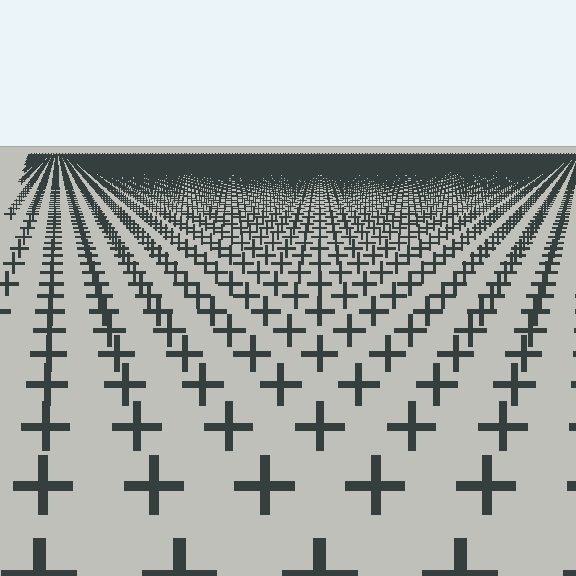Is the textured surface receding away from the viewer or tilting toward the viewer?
The surface is receding away from the viewer. Texture elements get smaller and denser toward the top.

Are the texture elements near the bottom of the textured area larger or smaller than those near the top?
Larger. Near the bottom, elements are closer to the viewer and appear at a bigger on-screen size.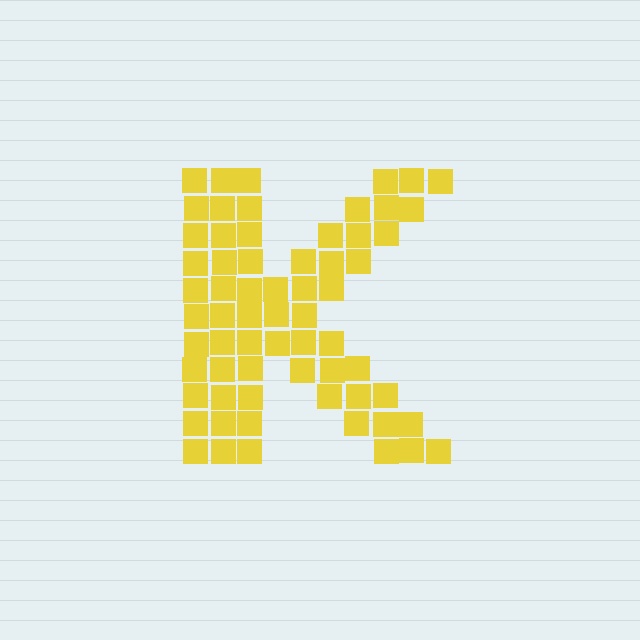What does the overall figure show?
The overall figure shows the letter K.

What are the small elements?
The small elements are squares.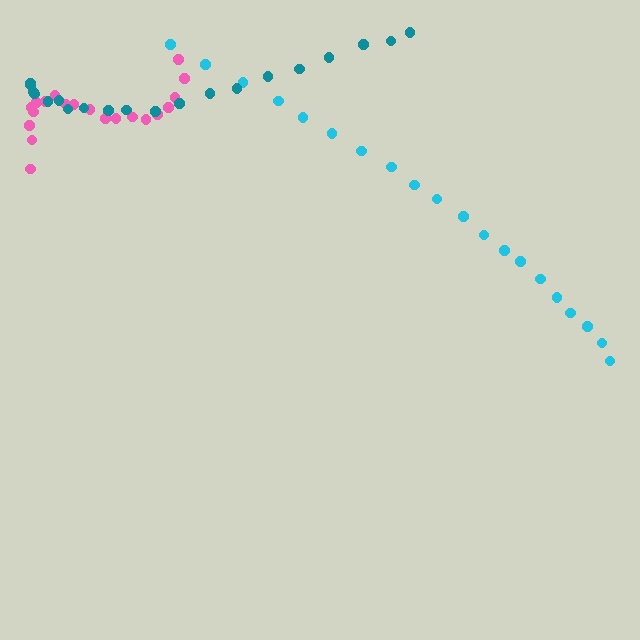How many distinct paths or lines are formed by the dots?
There are 3 distinct paths.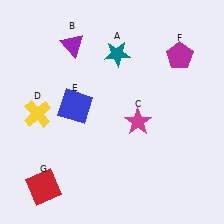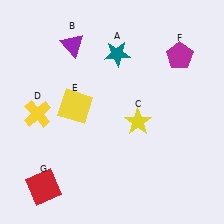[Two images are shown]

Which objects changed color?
C changed from magenta to yellow. E changed from blue to yellow.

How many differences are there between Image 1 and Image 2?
There are 2 differences between the two images.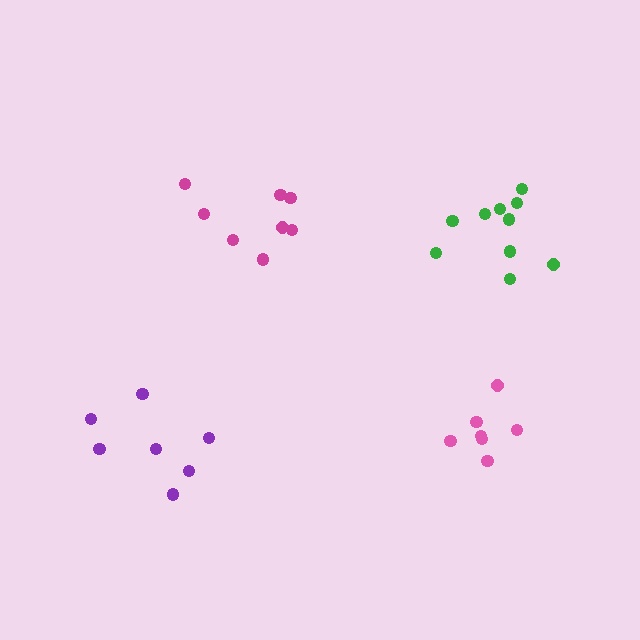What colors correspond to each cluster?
The clusters are colored: pink, purple, magenta, green.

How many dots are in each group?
Group 1: 7 dots, Group 2: 7 dots, Group 3: 8 dots, Group 4: 10 dots (32 total).